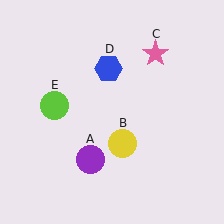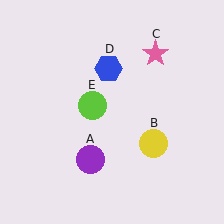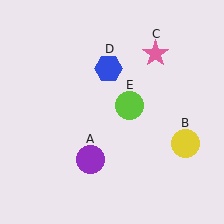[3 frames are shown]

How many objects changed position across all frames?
2 objects changed position: yellow circle (object B), lime circle (object E).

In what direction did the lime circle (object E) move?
The lime circle (object E) moved right.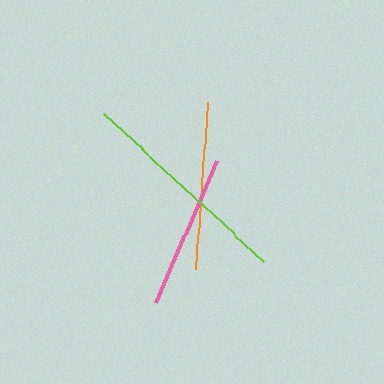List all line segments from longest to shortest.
From longest to shortest: lime, orange, pink.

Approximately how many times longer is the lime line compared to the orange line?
The lime line is approximately 1.3 times the length of the orange line.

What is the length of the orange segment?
The orange segment is approximately 168 pixels long.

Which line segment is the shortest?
The pink line is the shortest at approximately 154 pixels.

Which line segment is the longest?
The lime line is the longest at approximately 218 pixels.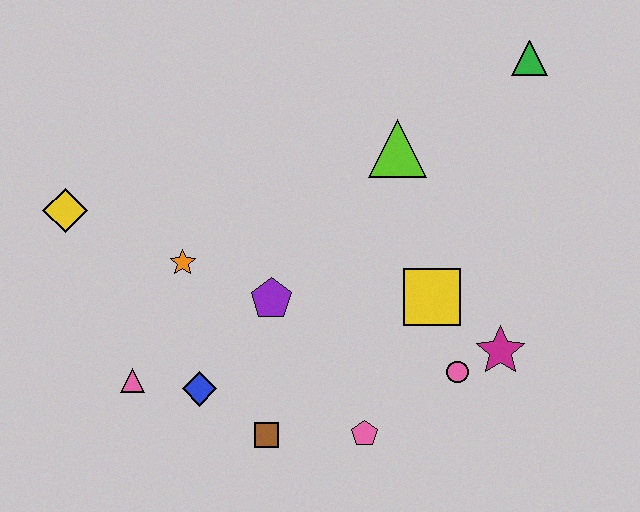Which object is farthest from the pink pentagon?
The green triangle is farthest from the pink pentagon.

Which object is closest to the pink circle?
The magenta star is closest to the pink circle.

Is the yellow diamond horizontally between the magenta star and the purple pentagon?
No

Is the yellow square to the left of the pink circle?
Yes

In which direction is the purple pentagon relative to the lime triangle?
The purple pentagon is below the lime triangle.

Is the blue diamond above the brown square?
Yes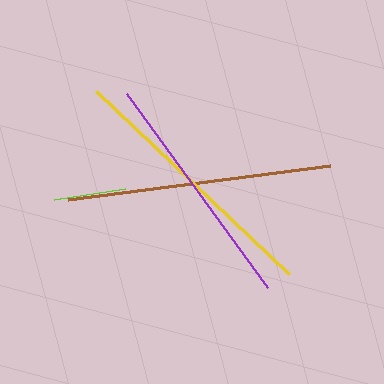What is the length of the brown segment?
The brown segment is approximately 264 pixels long.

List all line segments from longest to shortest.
From longest to shortest: yellow, brown, purple, lime.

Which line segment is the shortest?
The lime line is the shortest at approximately 71 pixels.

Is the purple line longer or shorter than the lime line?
The purple line is longer than the lime line.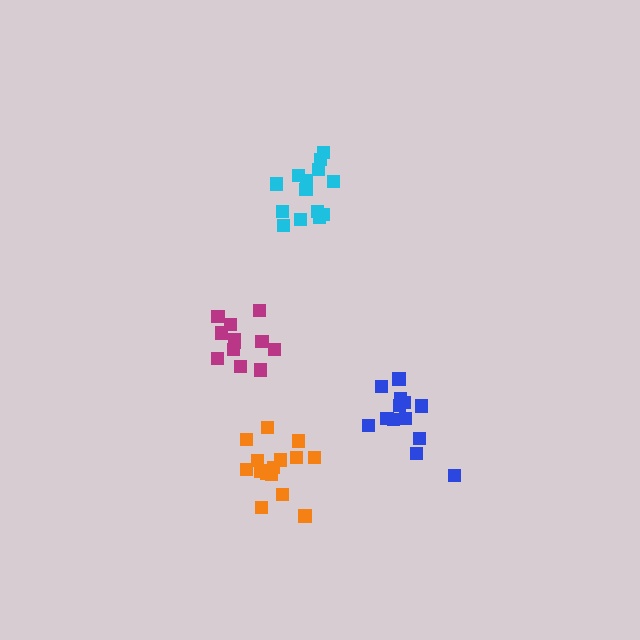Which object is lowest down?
The orange cluster is bottommost.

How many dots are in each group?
Group 1: 15 dots, Group 2: 14 dots, Group 3: 13 dots, Group 4: 12 dots (54 total).